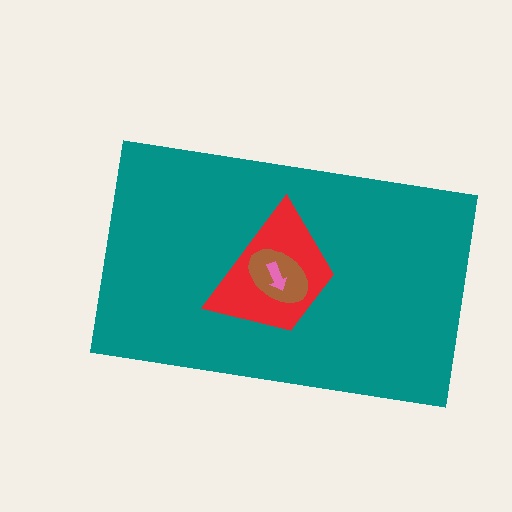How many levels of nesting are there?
4.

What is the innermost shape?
The pink arrow.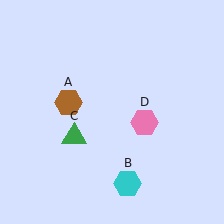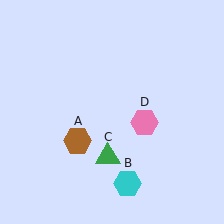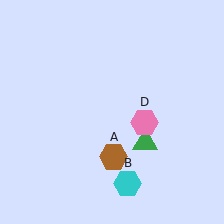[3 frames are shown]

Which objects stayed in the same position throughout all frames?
Cyan hexagon (object B) and pink hexagon (object D) remained stationary.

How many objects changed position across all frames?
2 objects changed position: brown hexagon (object A), green triangle (object C).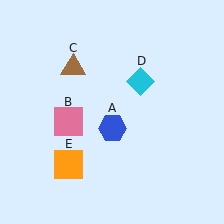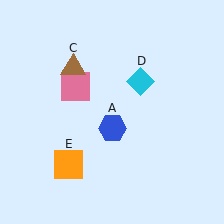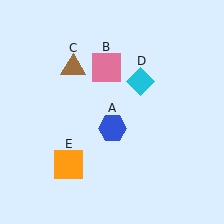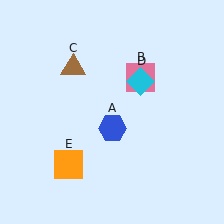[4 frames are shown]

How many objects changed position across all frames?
1 object changed position: pink square (object B).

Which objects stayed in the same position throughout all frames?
Blue hexagon (object A) and brown triangle (object C) and cyan diamond (object D) and orange square (object E) remained stationary.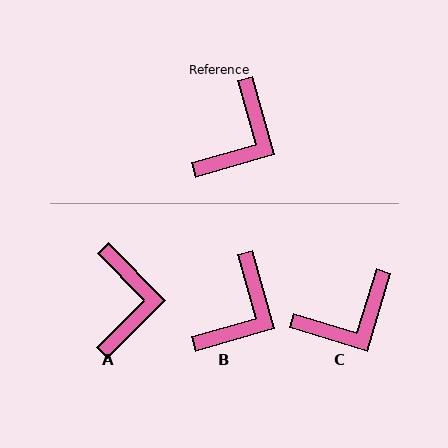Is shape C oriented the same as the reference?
No, it is off by about 33 degrees.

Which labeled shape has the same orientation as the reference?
B.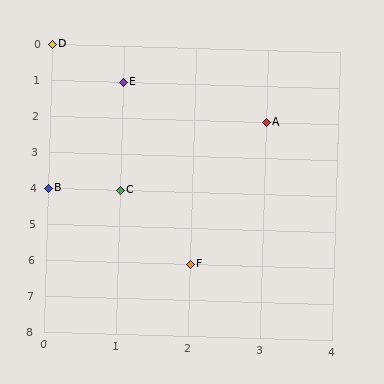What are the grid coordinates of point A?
Point A is at grid coordinates (3, 2).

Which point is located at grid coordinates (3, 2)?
Point A is at (3, 2).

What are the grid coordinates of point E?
Point E is at grid coordinates (1, 1).